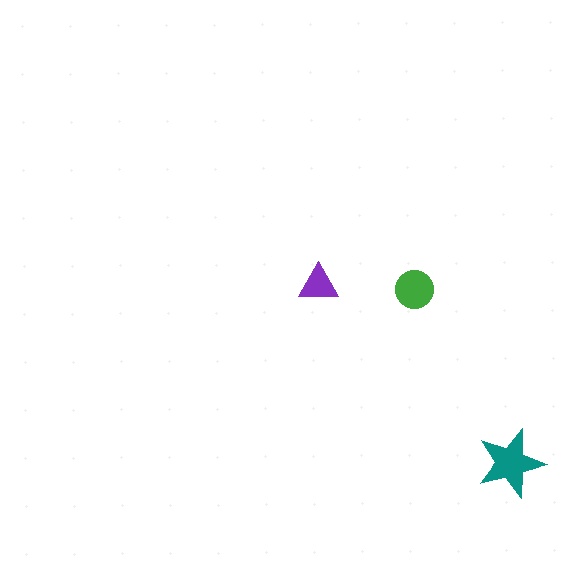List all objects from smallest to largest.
The purple triangle, the green circle, the teal star.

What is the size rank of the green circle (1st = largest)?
2nd.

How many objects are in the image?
There are 3 objects in the image.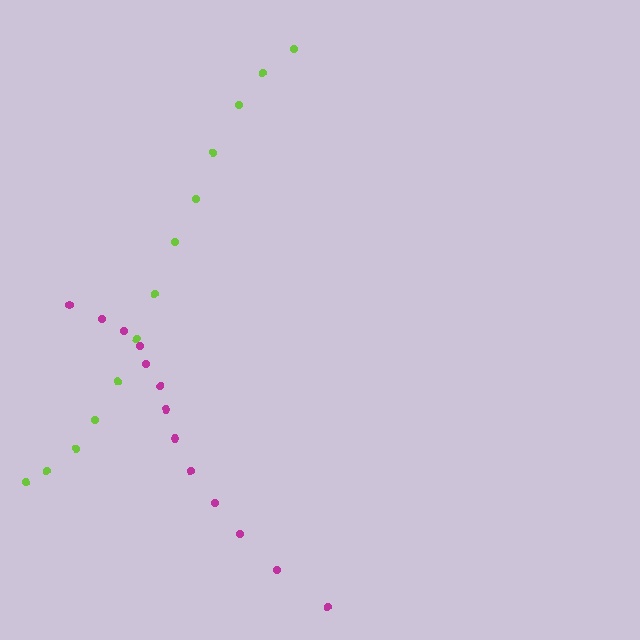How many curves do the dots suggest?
There are 2 distinct paths.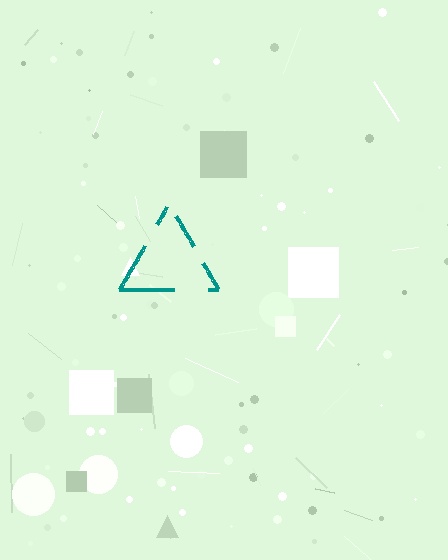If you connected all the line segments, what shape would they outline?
They would outline a triangle.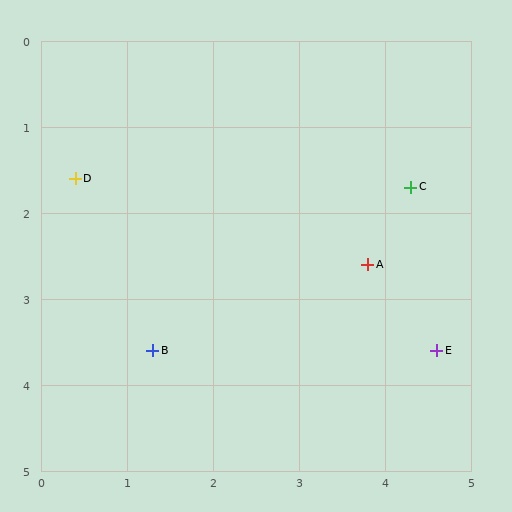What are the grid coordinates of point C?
Point C is at approximately (4.3, 1.7).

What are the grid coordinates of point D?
Point D is at approximately (0.4, 1.6).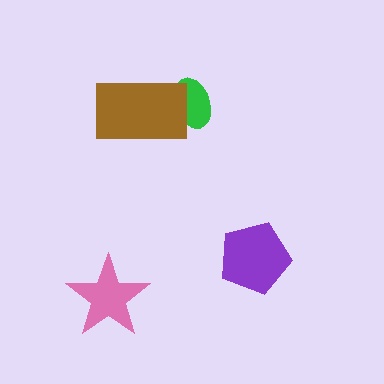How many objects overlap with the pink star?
0 objects overlap with the pink star.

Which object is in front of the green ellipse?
The brown rectangle is in front of the green ellipse.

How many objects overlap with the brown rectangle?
1 object overlaps with the brown rectangle.